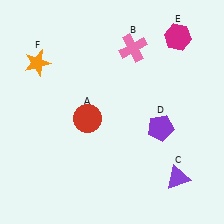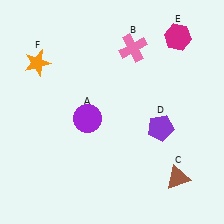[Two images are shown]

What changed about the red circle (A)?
In Image 1, A is red. In Image 2, it changed to purple.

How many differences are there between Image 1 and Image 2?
There are 2 differences between the two images.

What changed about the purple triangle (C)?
In Image 1, C is purple. In Image 2, it changed to brown.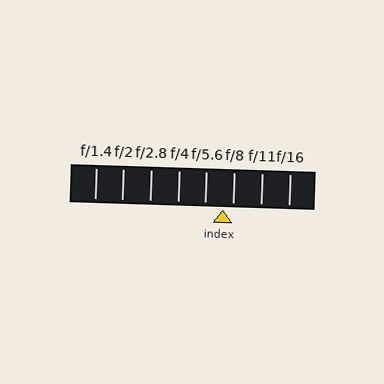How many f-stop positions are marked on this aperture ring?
There are 8 f-stop positions marked.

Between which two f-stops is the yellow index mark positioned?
The index mark is between f/5.6 and f/8.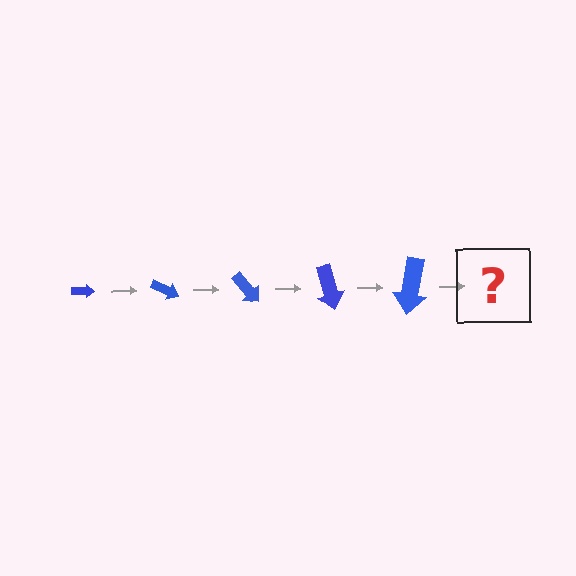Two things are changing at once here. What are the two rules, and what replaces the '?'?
The two rules are that the arrow grows larger each step and it rotates 25 degrees each step. The '?' should be an arrow, larger than the previous one and rotated 125 degrees from the start.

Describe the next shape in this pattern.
It should be an arrow, larger than the previous one and rotated 125 degrees from the start.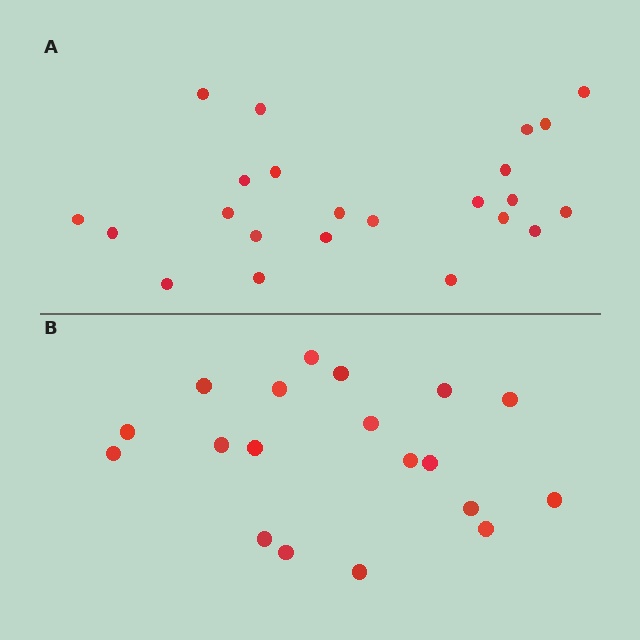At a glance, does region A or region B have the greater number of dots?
Region A (the top region) has more dots.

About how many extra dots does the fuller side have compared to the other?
Region A has about 4 more dots than region B.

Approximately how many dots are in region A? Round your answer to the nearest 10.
About 20 dots. (The exact count is 23, which rounds to 20.)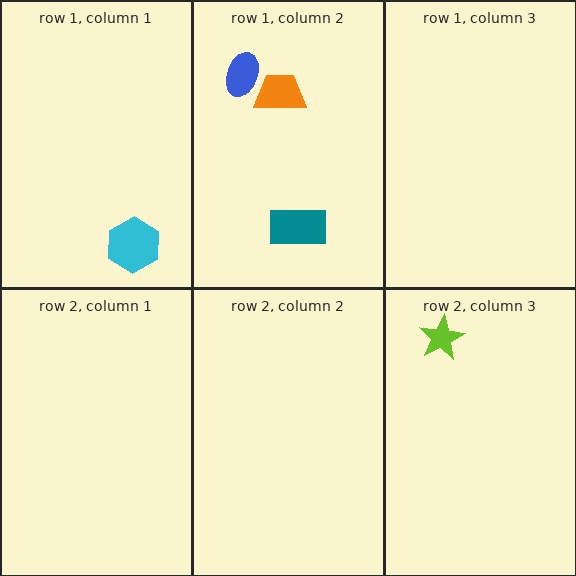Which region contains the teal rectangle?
The row 1, column 2 region.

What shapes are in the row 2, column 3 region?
The lime star.